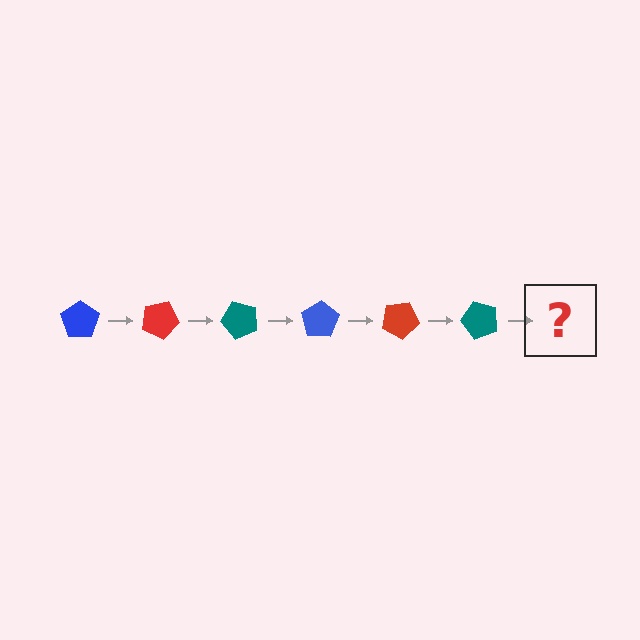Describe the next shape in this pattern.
It should be a blue pentagon, rotated 150 degrees from the start.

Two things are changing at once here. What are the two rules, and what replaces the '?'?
The two rules are that it rotates 25 degrees each step and the color cycles through blue, red, and teal. The '?' should be a blue pentagon, rotated 150 degrees from the start.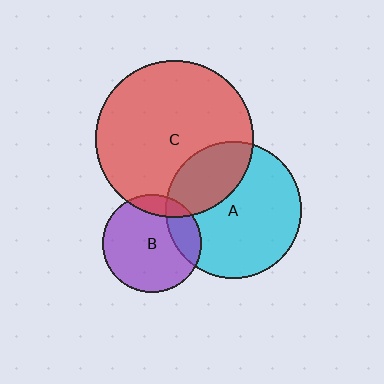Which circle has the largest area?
Circle C (red).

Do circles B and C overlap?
Yes.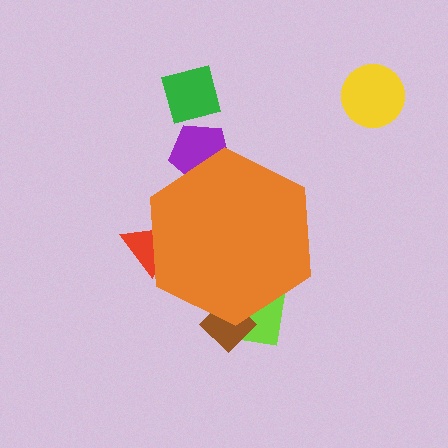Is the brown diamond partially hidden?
Yes, the brown diamond is partially hidden behind the orange hexagon.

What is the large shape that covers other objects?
An orange hexagon.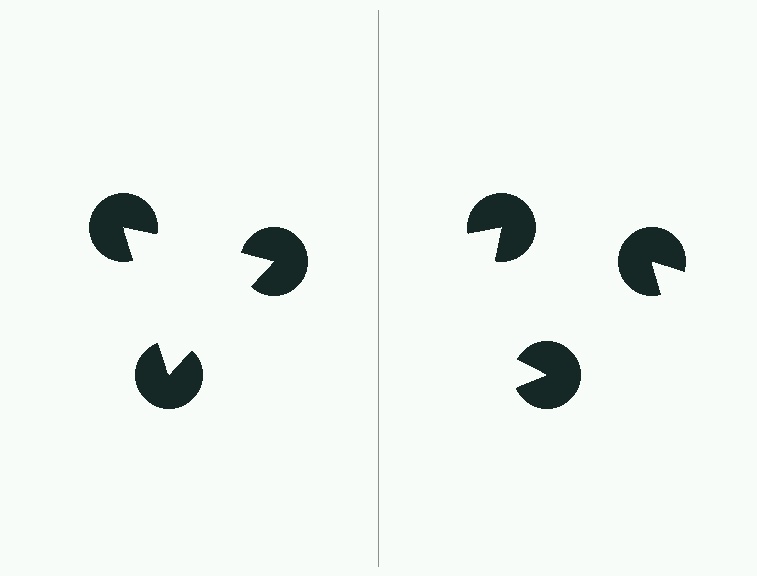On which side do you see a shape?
An illusory triangle appears on the left side. On the right side the wedge cuts are rotated, so no coherent shape forms.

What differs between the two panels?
The pac-man discs are positioned identically on both sides; only the wedge orientations differ. On the left they align to a triangle; on the right they are misaligned.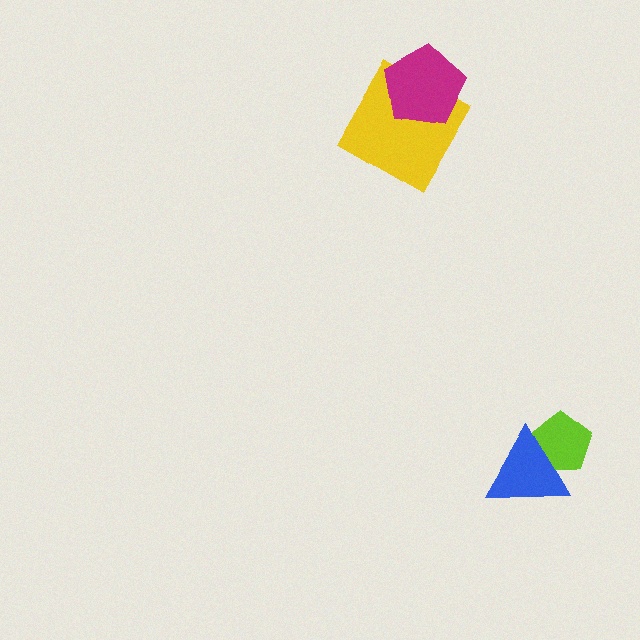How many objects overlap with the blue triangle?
1 object overlaps with the blue triangle.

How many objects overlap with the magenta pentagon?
1 object overlaps with the magenta pentagon.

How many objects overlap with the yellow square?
1 object overlaps with the yellow square.